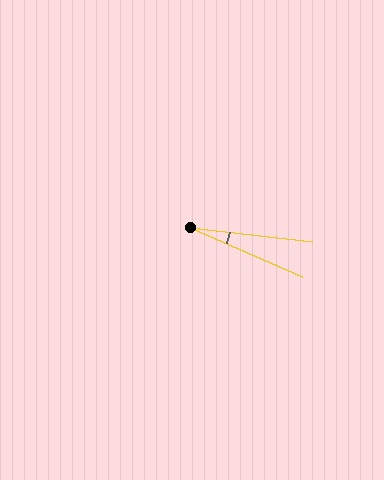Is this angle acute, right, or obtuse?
It is acute.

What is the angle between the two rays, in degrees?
Approximately 17 degrees.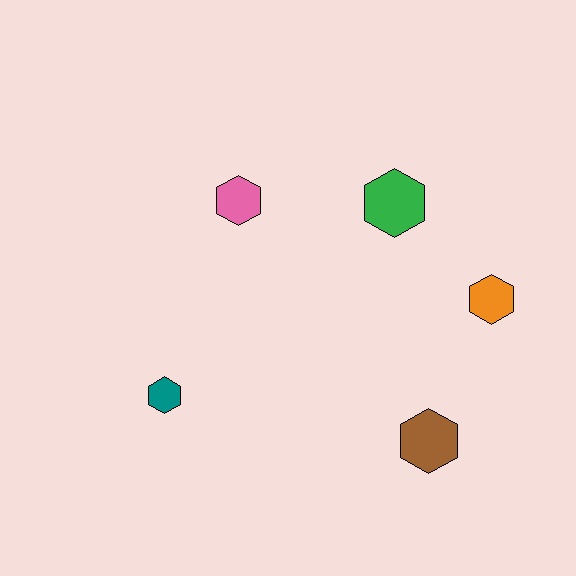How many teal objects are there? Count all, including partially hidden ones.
There is 1 teal object.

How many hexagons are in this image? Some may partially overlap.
There are 5 hexagons.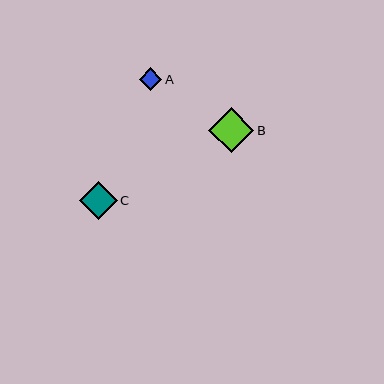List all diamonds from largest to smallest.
From largest to smallest: B, C, A.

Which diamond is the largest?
Diamond B is the largest with a size of approximately 45 pixels.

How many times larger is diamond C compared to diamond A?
Diamond C is approximately 1.7 times the size of diamond A.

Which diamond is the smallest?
Diamond A is the smallest with a size of approximately 22 pixels.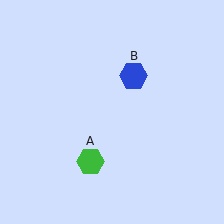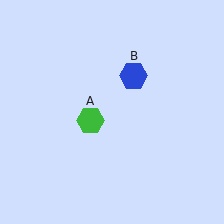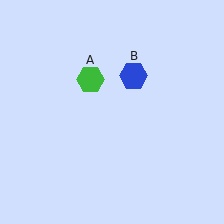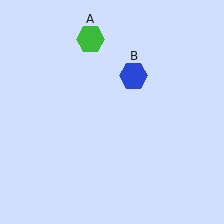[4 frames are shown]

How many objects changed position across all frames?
1 object changed position: green hexagon (object A).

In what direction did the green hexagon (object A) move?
The green hexagon (object A) moved up.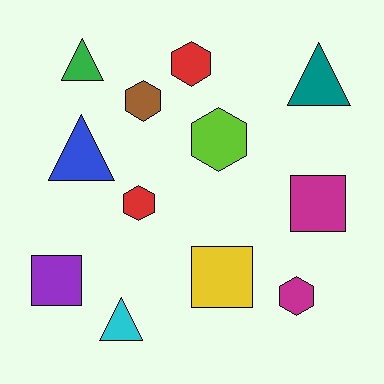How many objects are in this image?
There are 12 objects.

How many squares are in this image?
There are 3 squares.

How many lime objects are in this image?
There is 1 lime object.